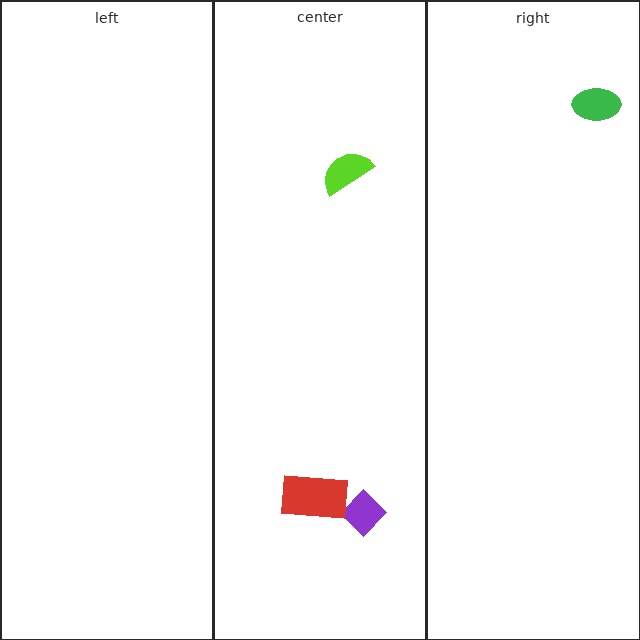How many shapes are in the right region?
1.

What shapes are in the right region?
The green ellipse.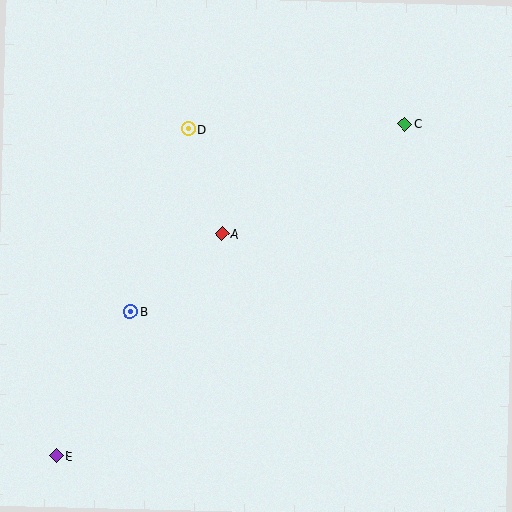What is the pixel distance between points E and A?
The distance between E and A is 277 pixels.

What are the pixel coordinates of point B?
Point B is at (130, 312).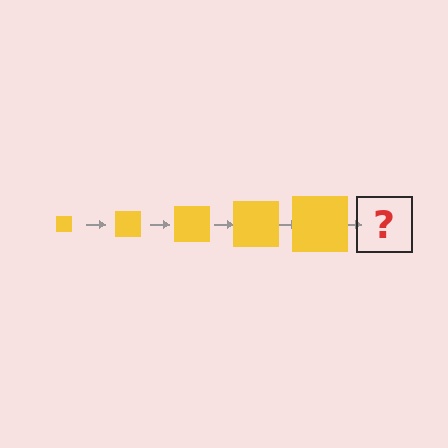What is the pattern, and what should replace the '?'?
The pattern is that the square gets progressively larger each step. The '?' should be a yellow square, larger than the previous one.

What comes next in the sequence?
The next element should be a yellow square, larger than the previous one.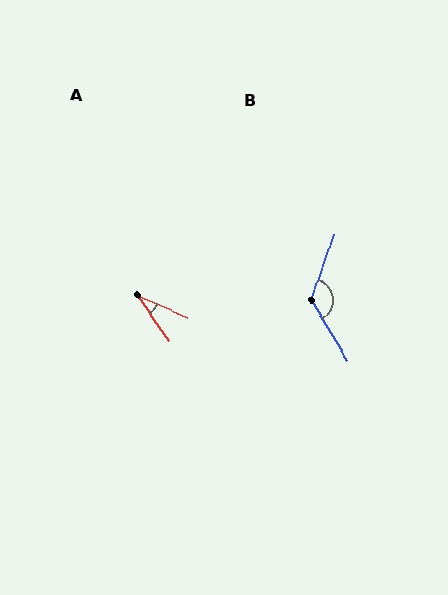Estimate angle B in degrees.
Approximately 129 degrees.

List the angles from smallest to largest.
A (33°), B (129°).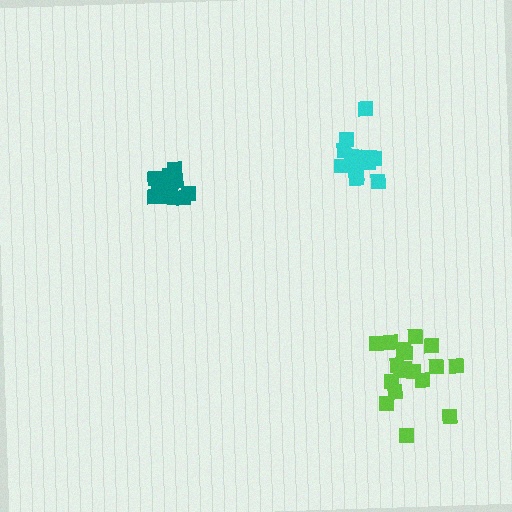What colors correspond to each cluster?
The clusters are colored: cyan, teal, lime.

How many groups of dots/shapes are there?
There are 3 groups.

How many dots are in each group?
Group 1: 14 dots, Group 2: 14 dots, Group 3: 20 dots (48 total).